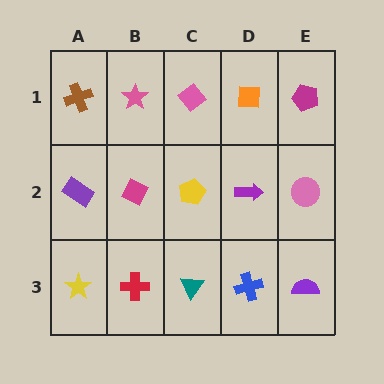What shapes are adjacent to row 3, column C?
A yellow pentagon (row 2, column C), a red cross (row 3, column B), a blue cross (row 3, column D).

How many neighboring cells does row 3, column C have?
3.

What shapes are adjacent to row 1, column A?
A purple rectangle (row 2, column A), a pink star (row 1, column B).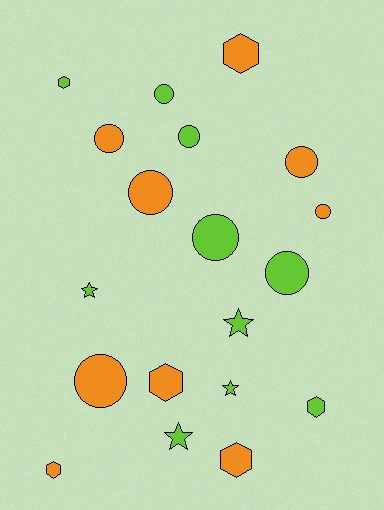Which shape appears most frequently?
Circle, with 9 objects.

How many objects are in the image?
There are 19 objects.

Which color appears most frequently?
Lime, with 10 objects.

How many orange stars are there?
There are no orange stars.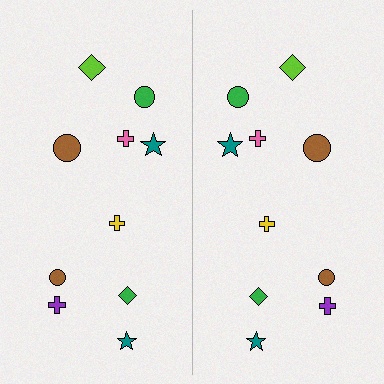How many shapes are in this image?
There are 20 shapes in this image.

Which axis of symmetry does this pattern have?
The pattern has a vertical axis of symmetry running through the center of the image.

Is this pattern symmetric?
Yes, this pattern has bilateral (reflection) symmetry.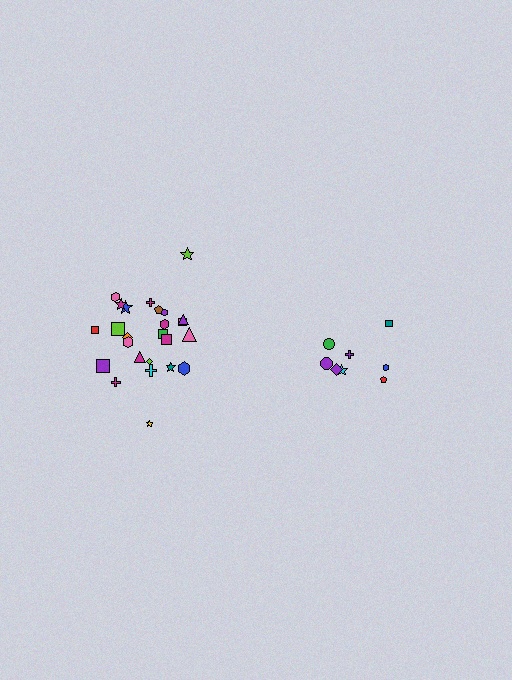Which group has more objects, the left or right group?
The left group.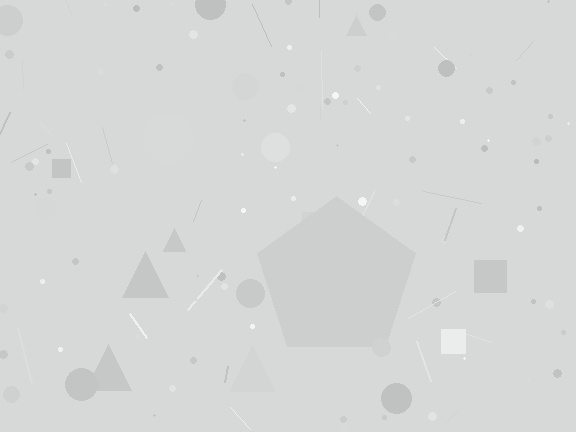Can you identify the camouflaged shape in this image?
The camouflaged shape is a pentagon.